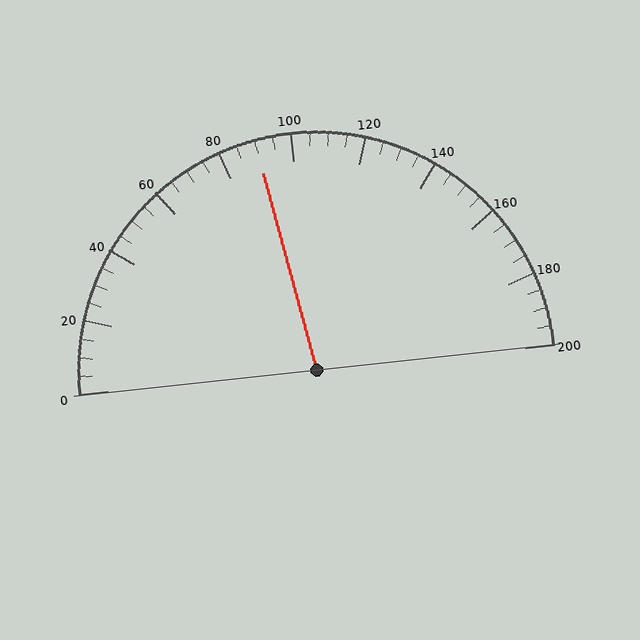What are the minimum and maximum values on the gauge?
The gauge ranges from 0 to 200.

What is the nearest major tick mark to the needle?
The nearest major tick mark is 80.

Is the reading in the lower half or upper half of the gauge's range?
The reading is in the lower half of the range (0 to 200).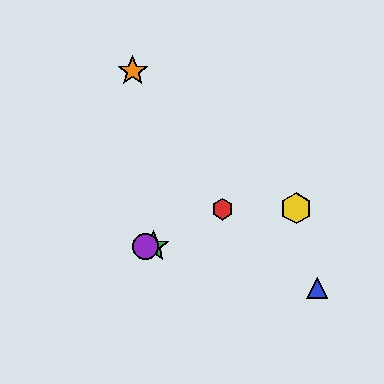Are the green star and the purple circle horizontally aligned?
Yes, both are at y≈247.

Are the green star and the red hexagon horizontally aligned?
No, the green star is at y≈247 and the red hexagon is at y≈209.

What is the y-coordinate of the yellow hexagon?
The yellow hexagon is at y≈208.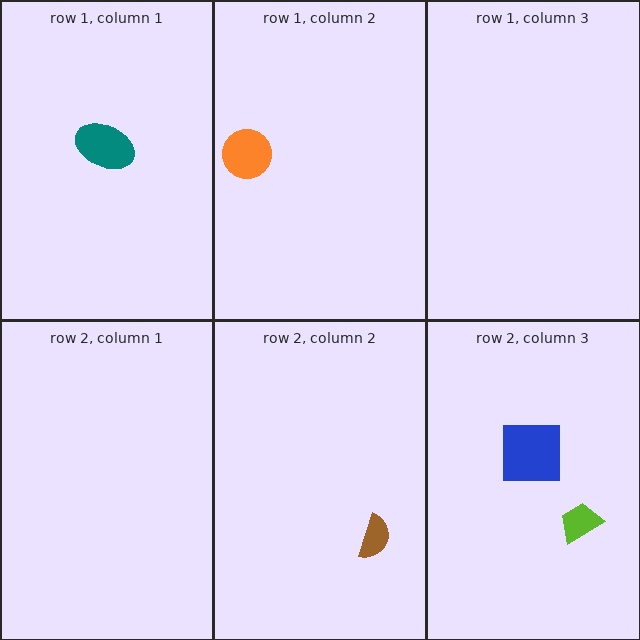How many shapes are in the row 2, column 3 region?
2.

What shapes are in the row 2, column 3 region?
The blue square, the lime trapezoid.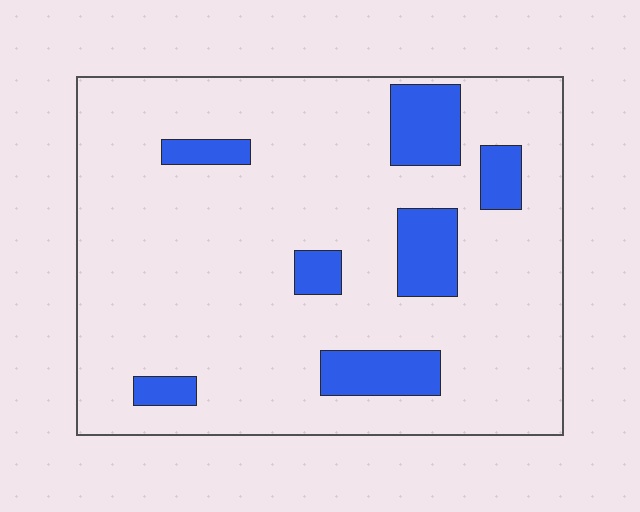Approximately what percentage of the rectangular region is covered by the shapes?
Approximately 15%.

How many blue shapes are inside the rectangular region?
7.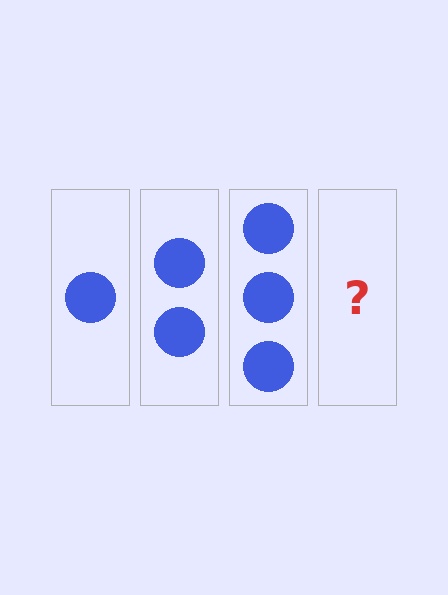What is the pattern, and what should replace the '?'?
The pattern is that each step adds one more circle. The '?' should be 4 circles.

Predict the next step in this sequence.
The next step is 4 circles.